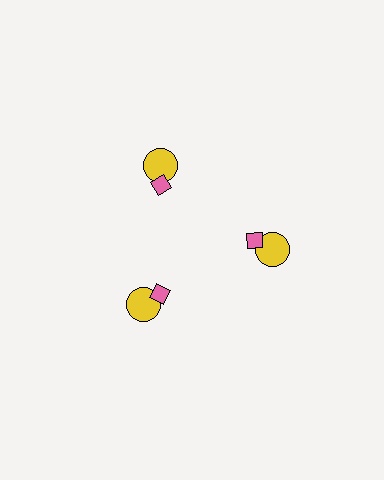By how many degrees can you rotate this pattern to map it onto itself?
The pattern maps onto itself every 120 degrees of rotation.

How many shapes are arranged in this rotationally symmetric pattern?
There are 6 shapes, arranged in 3 groups of 2.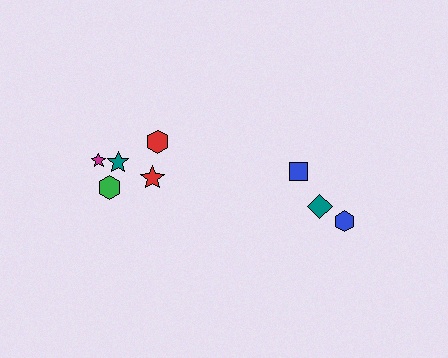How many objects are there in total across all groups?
There are 8 objects.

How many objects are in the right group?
There are 3 objects.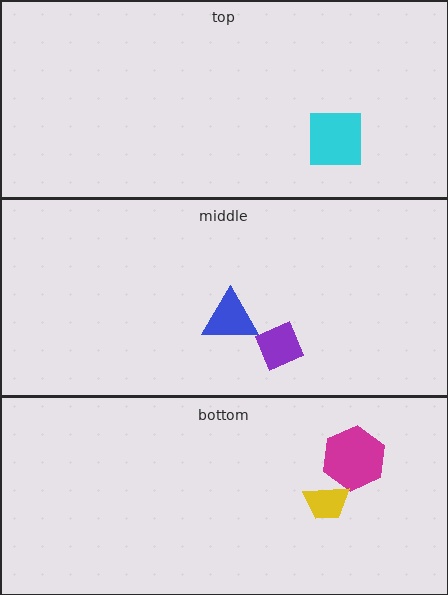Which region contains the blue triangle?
The middle region.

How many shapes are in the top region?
1.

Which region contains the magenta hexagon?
The bottom region.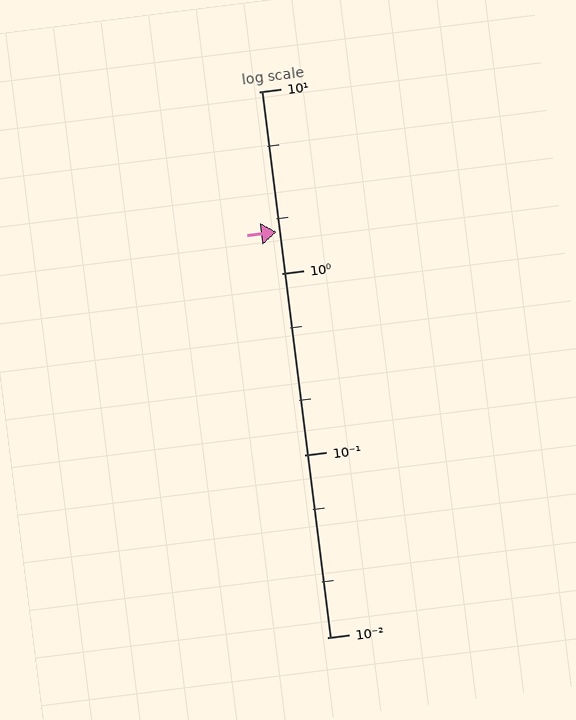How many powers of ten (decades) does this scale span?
The scale spans 3 decades, from 0.01 to 10.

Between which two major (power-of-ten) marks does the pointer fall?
The pointer is between 1 and 10.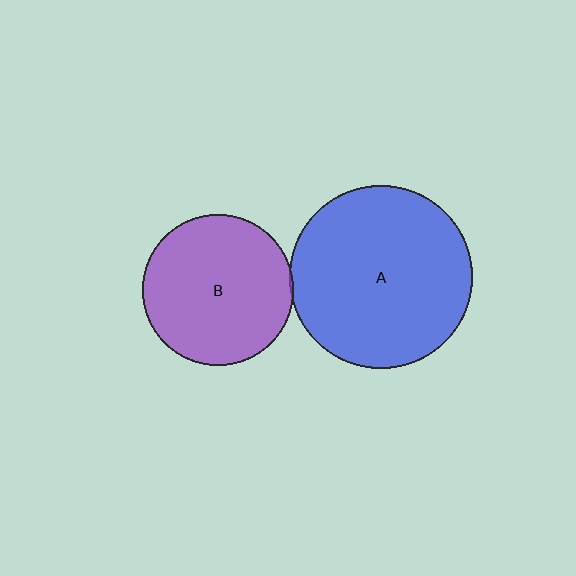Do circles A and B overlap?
Yes.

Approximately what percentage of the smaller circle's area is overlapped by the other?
Approximately 5%.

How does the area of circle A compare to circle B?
Approximately 1.5 times.